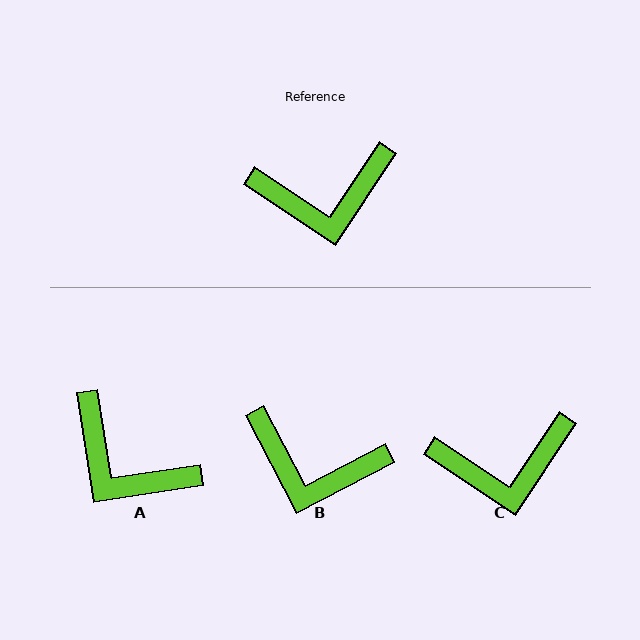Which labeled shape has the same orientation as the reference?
C.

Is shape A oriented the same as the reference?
No, it is off by about 48 degrees.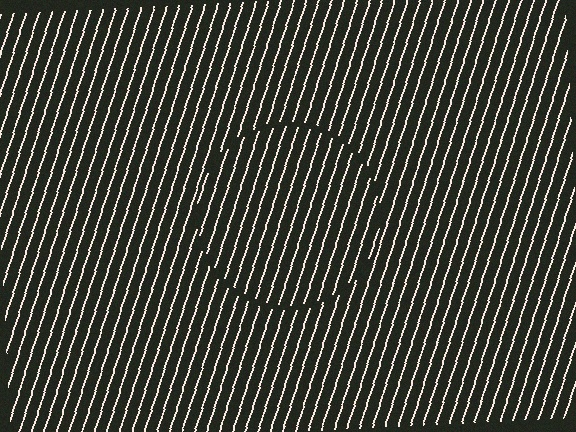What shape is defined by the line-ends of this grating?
An illusory circle. The interior of the shape contains the same grating, shifted by half a period — the contour is defined by the phase discontinuity where line-ends from the inner and outer gratings abut.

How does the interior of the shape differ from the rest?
The interior of the shape contains the same grating, shifted by half a period — the contour is defined by the phase discontinuity where line-ends from the inner and outer gratings abut.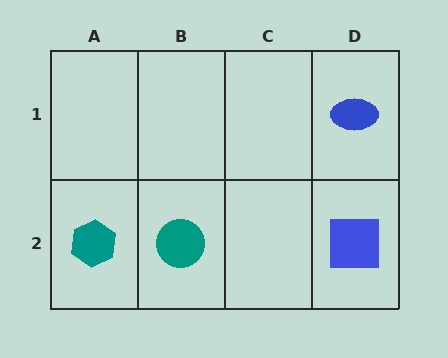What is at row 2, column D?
A blue square.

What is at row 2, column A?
A teal hexagon.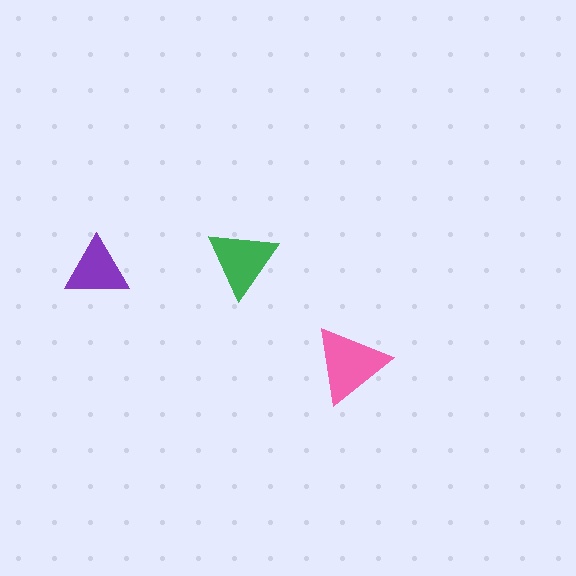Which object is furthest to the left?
The purple triangle is leftmost.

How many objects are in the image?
There are 3 objects in the image.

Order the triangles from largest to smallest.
the pink one, the green one, the purple one.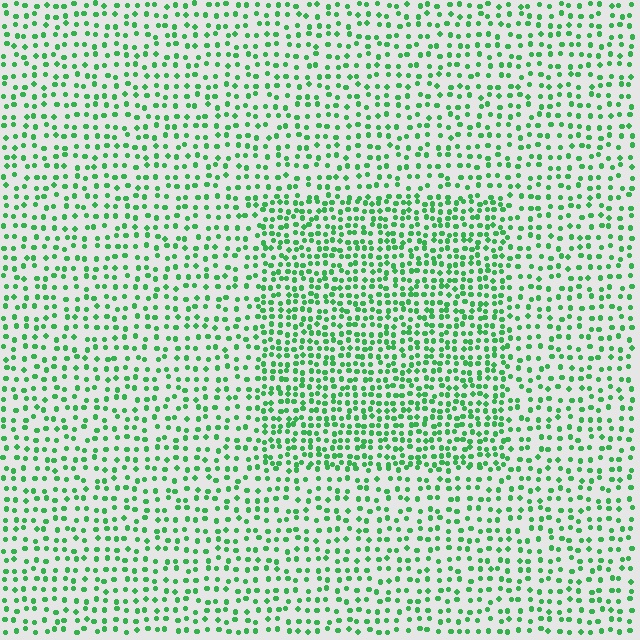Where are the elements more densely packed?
The elements are more densely packed inside the rectangle boundary.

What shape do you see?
I see a rectangle.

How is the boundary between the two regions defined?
The boundary is defined by a change in element density (approximately 1.7x ratio). All elements are the same color, size, and shape.